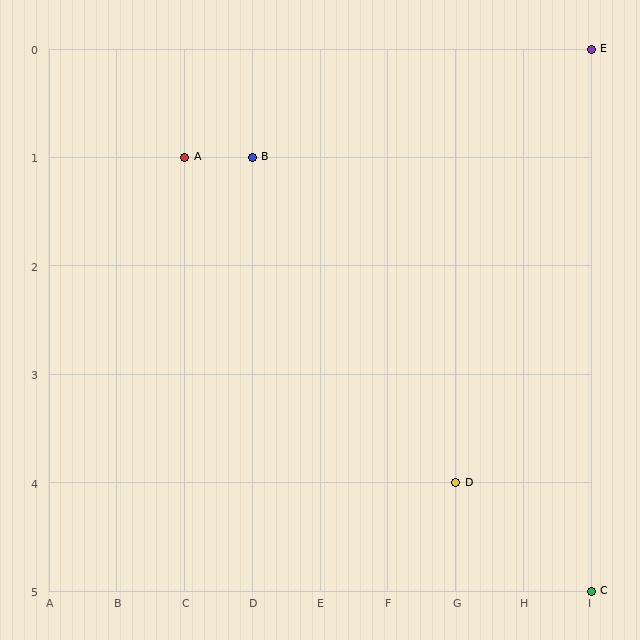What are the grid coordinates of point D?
Point D is at grid coordinates (G, 4).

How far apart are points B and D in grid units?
Points B and D are 3 columns and 3 rows apart (about 4.2 grid units diagonally).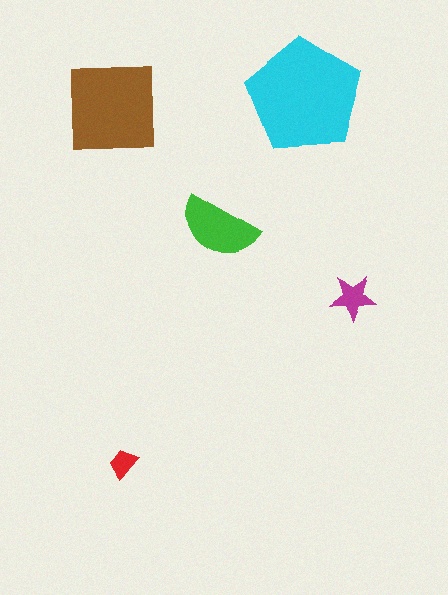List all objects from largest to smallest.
The cyan pentagon, the brown square, the green semicircle, the magenta star, the red trapezoid.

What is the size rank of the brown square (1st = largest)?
2nd.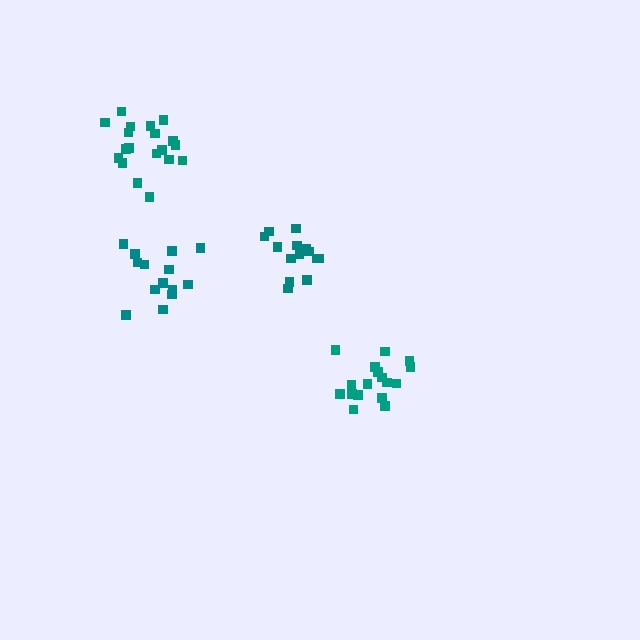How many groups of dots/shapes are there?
There are 4 groups.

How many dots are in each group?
Group 1: 14 dots, Group 2: 15 dots, Group 3: 19 dots, Group 4: 17 dots (65 total).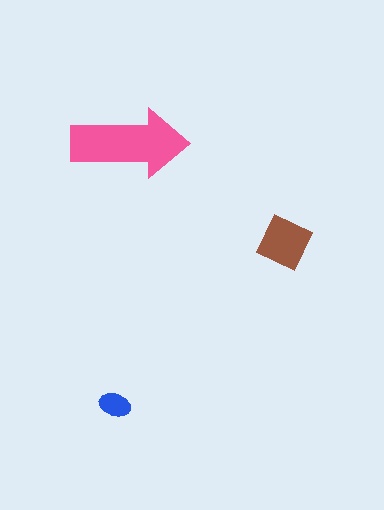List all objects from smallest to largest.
The blue ellipse, the brown square, the pink arrow.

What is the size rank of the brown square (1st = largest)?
2nd.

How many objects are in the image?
There are 3 objects in the image.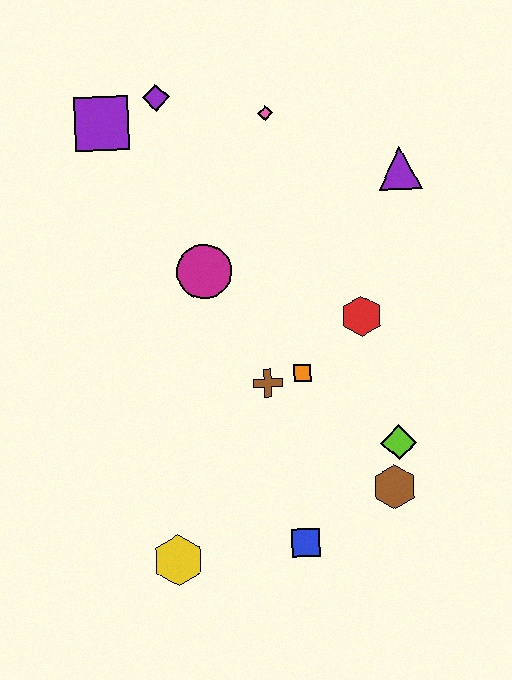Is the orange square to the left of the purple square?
No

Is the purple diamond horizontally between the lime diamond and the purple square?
Yes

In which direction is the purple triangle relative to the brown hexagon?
The purple triangle is above the brown hexagon.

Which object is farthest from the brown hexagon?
The purple square is farthest from the brown hexagon.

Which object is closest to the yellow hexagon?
The blue square is closest to the yellow hexagon.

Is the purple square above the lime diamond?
Yes